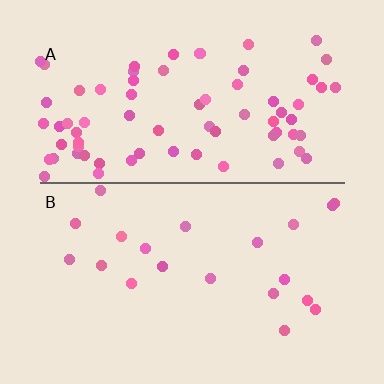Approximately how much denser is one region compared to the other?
Approximately 3.6× — region A over region B.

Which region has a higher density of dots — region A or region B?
A (the top).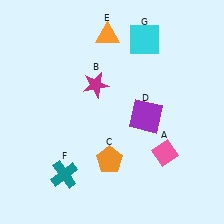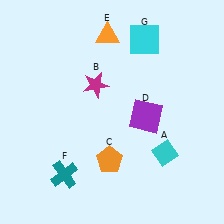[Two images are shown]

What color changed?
The diamond (A) changed from pink in Image 1 to cyan in Image 2.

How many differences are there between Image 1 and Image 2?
There is 1 difference between the two images.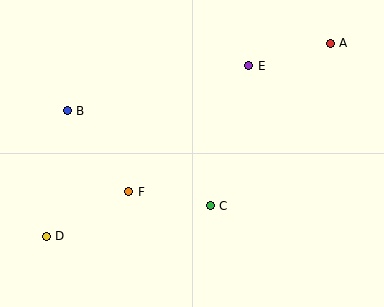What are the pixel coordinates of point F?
Point F is at (129, 192).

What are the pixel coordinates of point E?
Point E is at (249, 66).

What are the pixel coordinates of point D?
Point D is at (46, 236).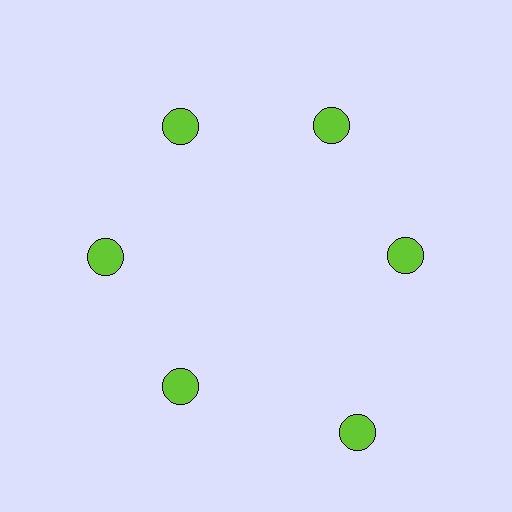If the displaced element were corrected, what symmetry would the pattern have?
It would have 6-fold rotational symmetry — the pattern would map onto itself every 60 degrees.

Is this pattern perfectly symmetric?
No. The 6 lime circles are arranged in a ring, but one element near the 5 o'clock position is pushed outward from the center, breaking the 6-fold rotational symmetry.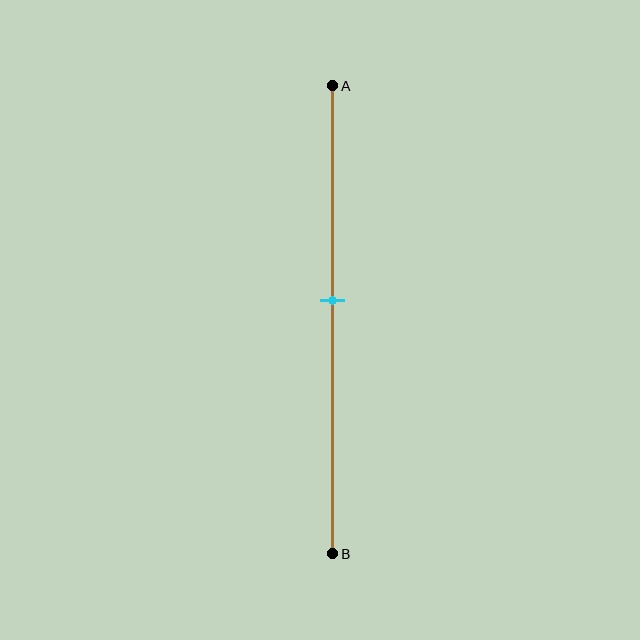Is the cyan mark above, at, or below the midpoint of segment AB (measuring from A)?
The cyan mark is above the midpoint of segment AB.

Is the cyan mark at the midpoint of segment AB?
No, the mark is at about 45% from A, not at the 50% midpoint.